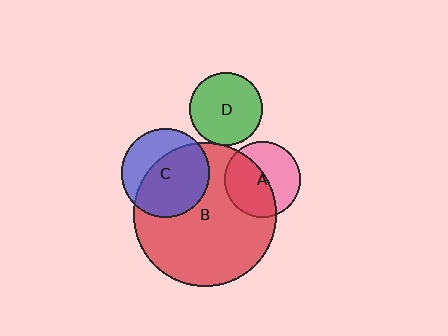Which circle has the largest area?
Circle B (red).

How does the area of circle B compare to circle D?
Approximately 3.8 times.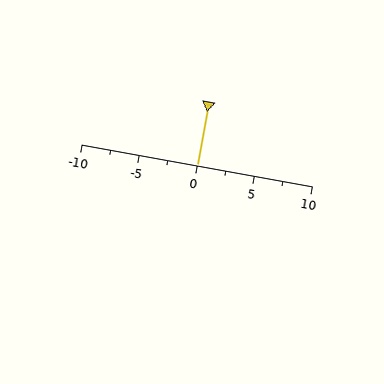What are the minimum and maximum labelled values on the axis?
The axis runs from -10 to 10.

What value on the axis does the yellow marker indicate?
The marker indicates approximately 0.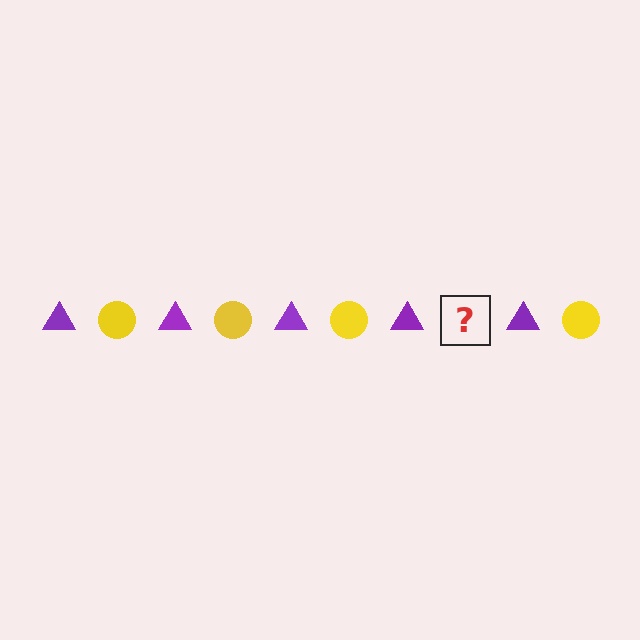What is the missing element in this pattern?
The missing element is a yellow circle.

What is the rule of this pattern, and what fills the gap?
The rule is that the pattern alternates between purple triangle and yellow circle. The gap should be filled with a yellow circle.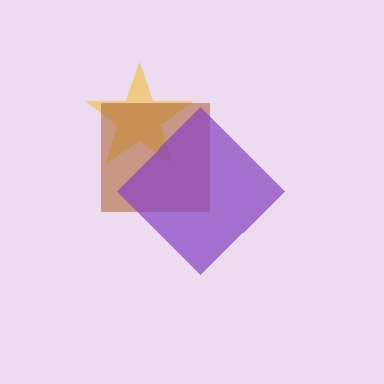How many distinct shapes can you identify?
There are 3 distinct shapes: a yellow star, a brown square, a purple diamond.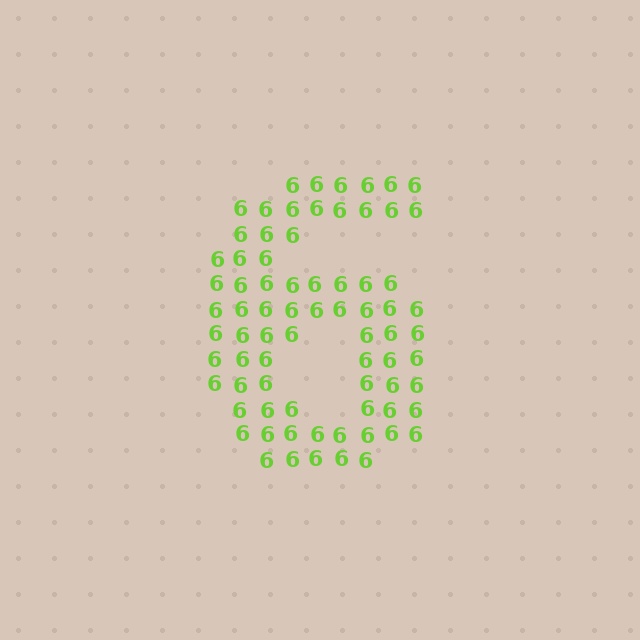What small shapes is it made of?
It is made of small digit 6's.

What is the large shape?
The large shape is the digit 6.